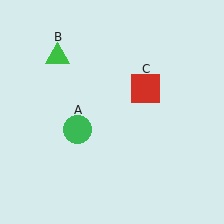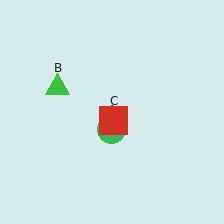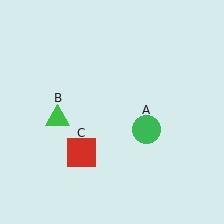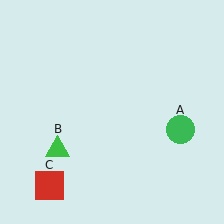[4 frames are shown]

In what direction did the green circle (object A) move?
The green circle (object A) moved right.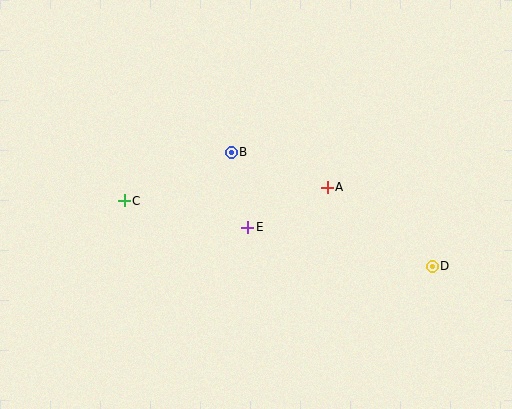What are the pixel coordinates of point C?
Point C is at (124, 201).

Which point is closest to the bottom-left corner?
Point C is closest to the bottom-left corner.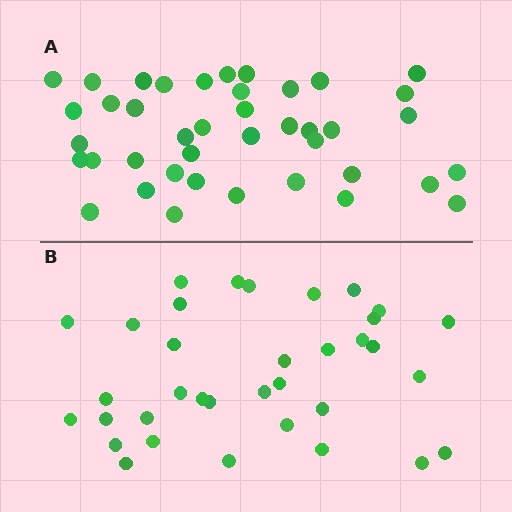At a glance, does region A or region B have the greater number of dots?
Region A (the top region) has more dots.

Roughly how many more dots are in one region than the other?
Region A has about 6 more dots than region B.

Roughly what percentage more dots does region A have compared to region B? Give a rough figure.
About 15% more.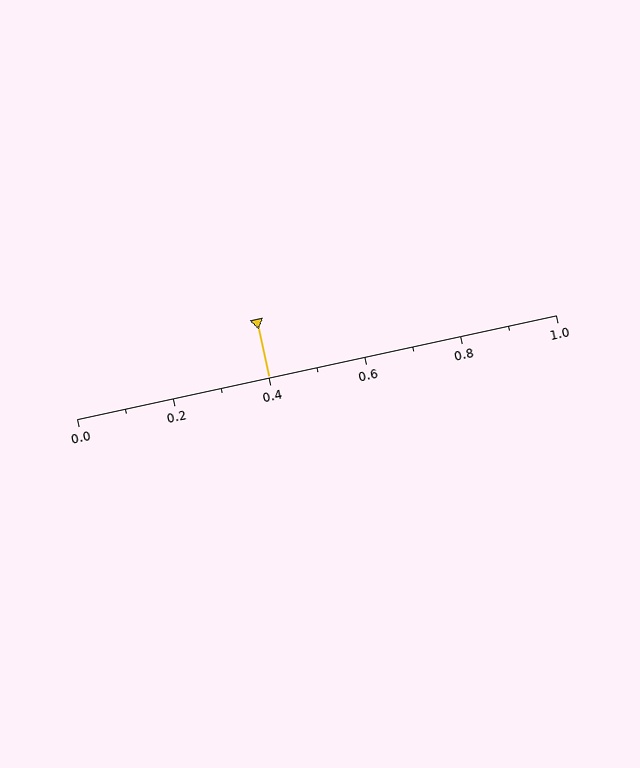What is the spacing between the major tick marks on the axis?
The major ticks are spaced 0.2 apart.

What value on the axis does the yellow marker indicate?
The marker indicates approximately 0.4.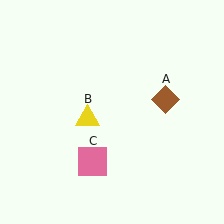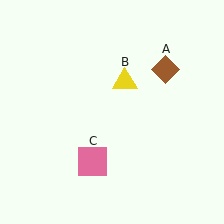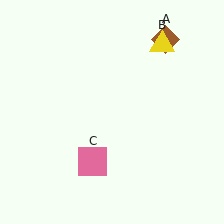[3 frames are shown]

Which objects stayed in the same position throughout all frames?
Pink square (object C) remained stationary.